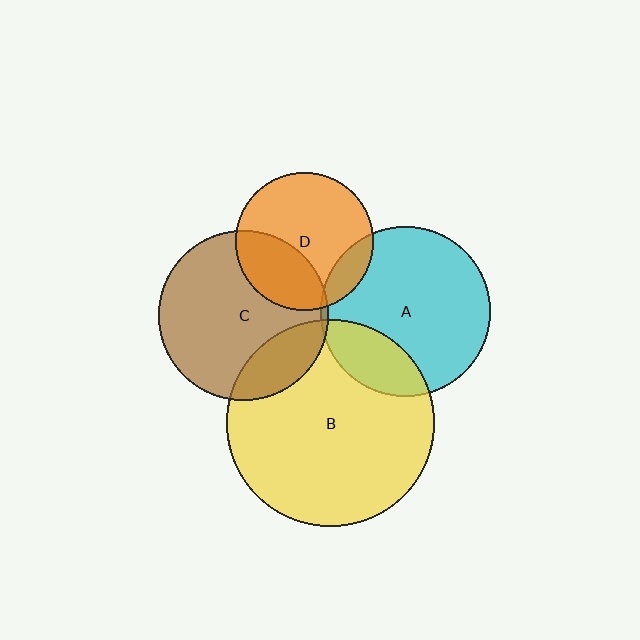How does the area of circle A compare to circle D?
Approximately 1.5 times.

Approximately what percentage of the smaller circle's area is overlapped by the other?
Approximately 20%.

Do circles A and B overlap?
Yes.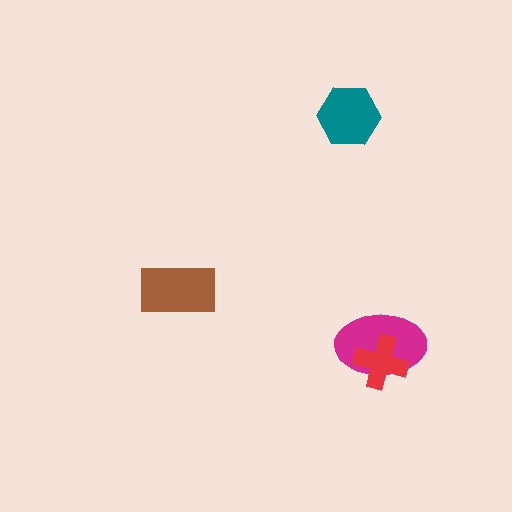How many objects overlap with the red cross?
1 object overlaps with the red cross.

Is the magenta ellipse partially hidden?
Yes, it is partially covered by another shape.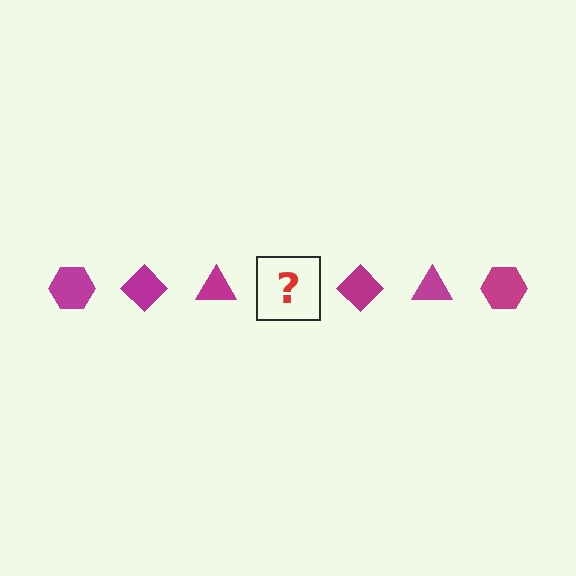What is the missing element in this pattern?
The missing element is a magenta hexagon.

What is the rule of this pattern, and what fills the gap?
The rule is that the pattern cycles through hexagon, diamond, triangle shapes in magenta. The gap should be filled with a magenta hexagon.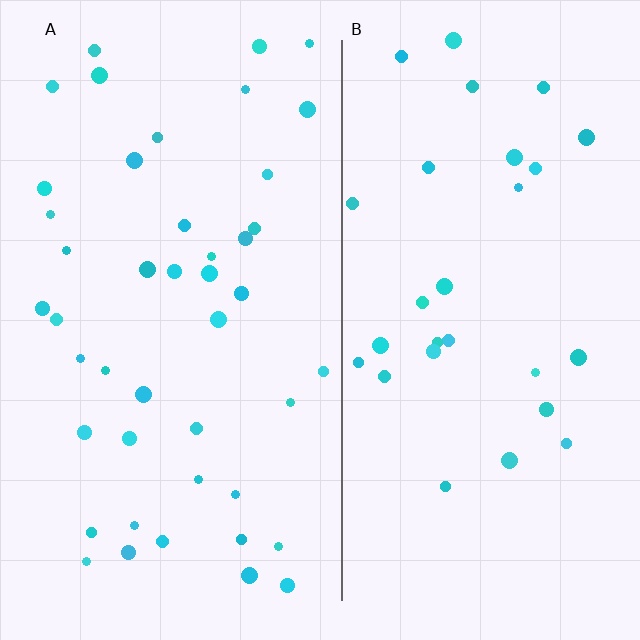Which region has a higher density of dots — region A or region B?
A (the left).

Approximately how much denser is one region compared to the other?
Approximately 1.5× — region A over region B.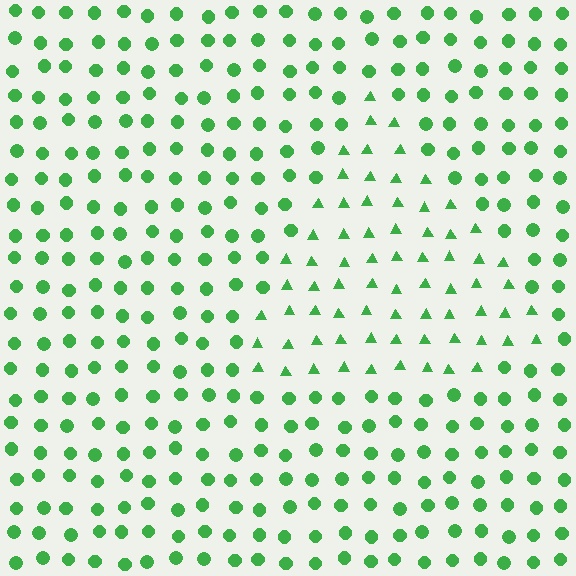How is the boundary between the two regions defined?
The boundary is defined by a change in element shape: triangles inside vs. circles outside. All elements share the same color and spacing.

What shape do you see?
I see a triangle.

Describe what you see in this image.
The image is filled with small green elements arranged in a uniform grid. A triangle-shaped region contains triangles, while the surrounding area contains circles. The boundary is defined purely by the change in element shape.